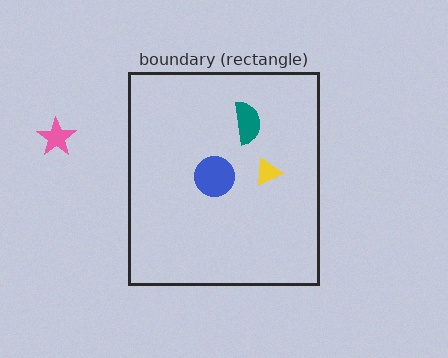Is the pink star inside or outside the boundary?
Outside.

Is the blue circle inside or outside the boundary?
Inside.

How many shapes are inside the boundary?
3 inside, 1 outside.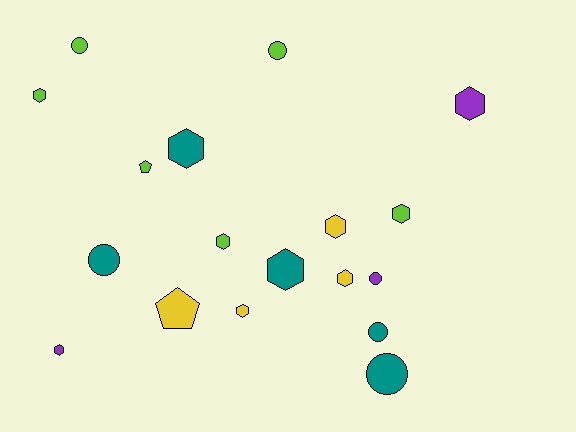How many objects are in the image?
There are 18 objects.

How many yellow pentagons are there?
There is 1 yellow pentagon.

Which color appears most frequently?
Lime, with 6 objects.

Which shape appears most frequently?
Hexagon, with 10 objects.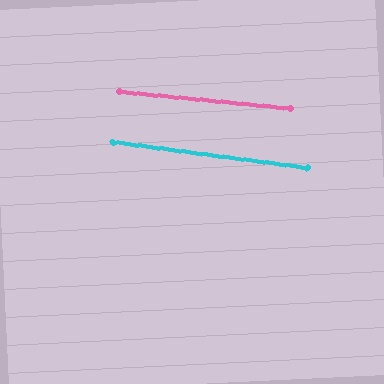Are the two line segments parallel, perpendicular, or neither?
Parallel — their directions differ by only 1.7°.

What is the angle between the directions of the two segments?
Approximately 2 degrees.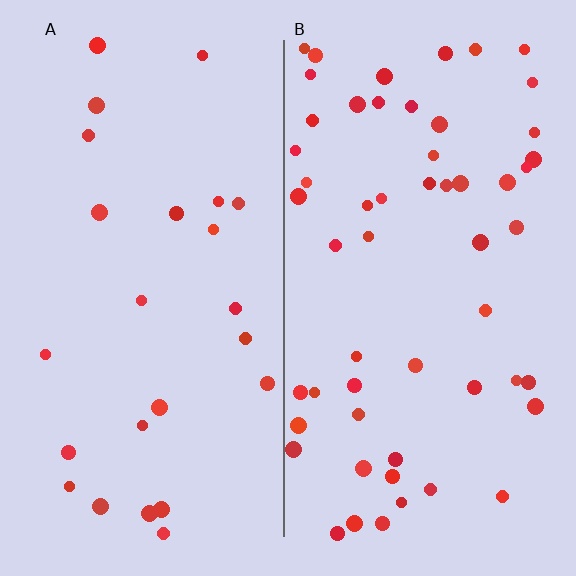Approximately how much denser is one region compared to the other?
Approximately 2.3× — region B over region A.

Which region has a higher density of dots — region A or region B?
B (the right).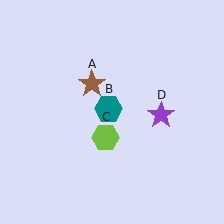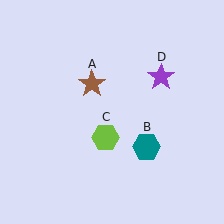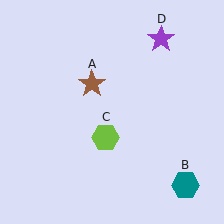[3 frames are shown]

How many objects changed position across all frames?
2 objects changed position: teal hexagon (object B), purple star (object D).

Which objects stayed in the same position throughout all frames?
Brown star (object A) and lime hexagon (object C) remained stationary.